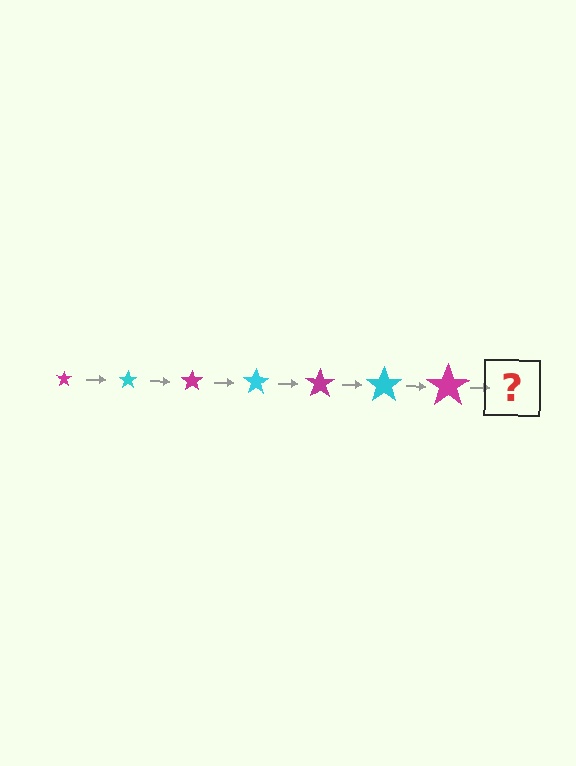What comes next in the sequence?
The next element should be a cyan star, larger than the previous one.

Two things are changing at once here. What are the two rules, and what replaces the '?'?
The two rules are that the star grows larger each step and the color cycles through magenta and cyan. The '?' should be a cyan star, larger than the previous one.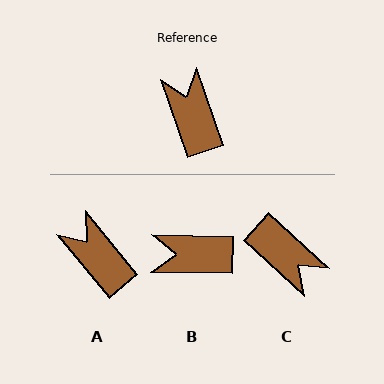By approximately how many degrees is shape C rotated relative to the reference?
Approximately 152 degrees clockwise.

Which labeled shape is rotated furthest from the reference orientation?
C, about 152 degrees away.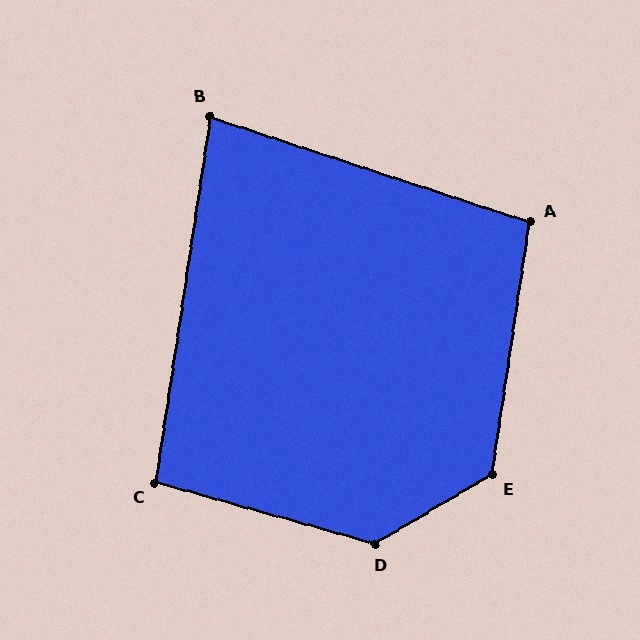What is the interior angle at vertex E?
Approximately 129 degrees (obtuse).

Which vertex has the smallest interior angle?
B, at approximately 80 degrees.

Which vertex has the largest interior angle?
D, at approximately 133 degrees.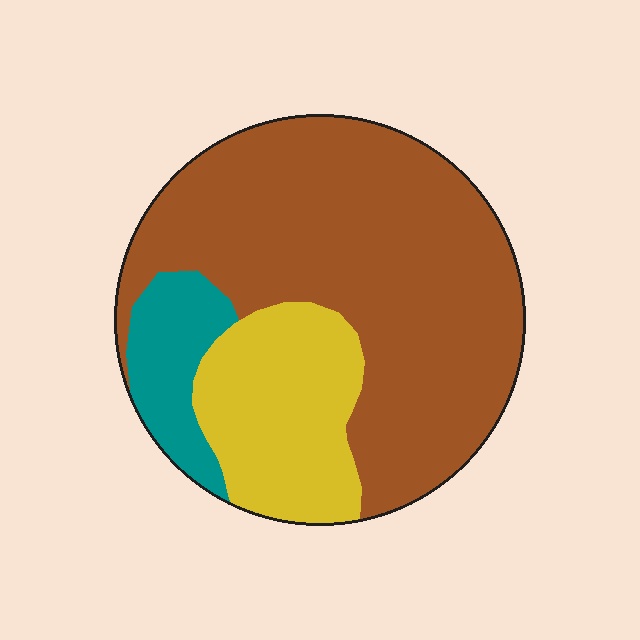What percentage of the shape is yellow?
Yellow takes up about one quarter (1/4) of the shape.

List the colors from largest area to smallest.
From largest to smallest: brown, yellow, teal.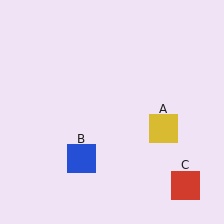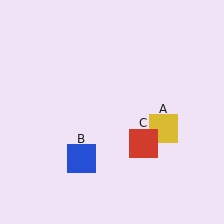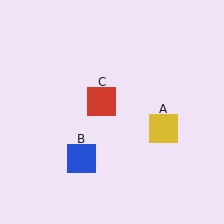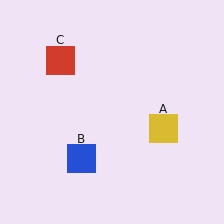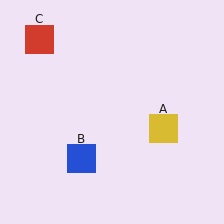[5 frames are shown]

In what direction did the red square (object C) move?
The red square (object C) moved up and to the left.